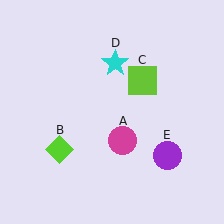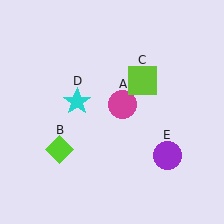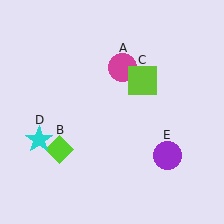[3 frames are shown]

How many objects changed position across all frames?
2 objects changed position: magenta circle (object A), cyan star (object D).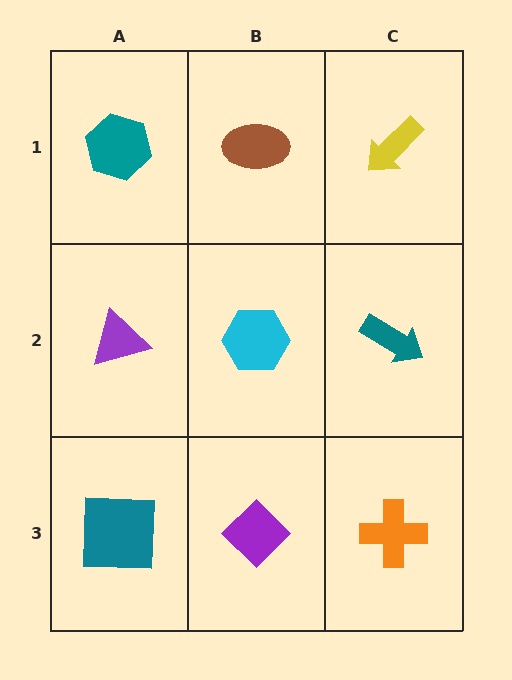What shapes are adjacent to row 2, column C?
A yellow arrow (row 1, column C), an orange cross (row 3, column C), a cyan hexagon (row 2, column B).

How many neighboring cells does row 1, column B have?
3.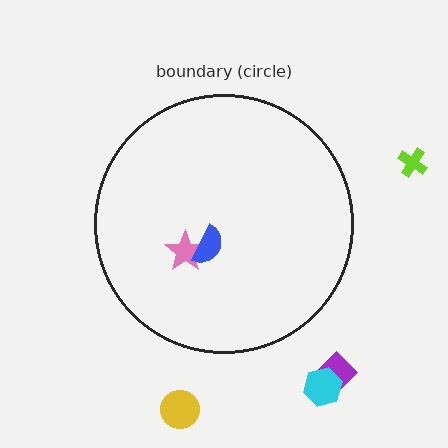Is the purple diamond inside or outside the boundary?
Outside.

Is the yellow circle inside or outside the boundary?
Outside.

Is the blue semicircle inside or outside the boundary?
Inside.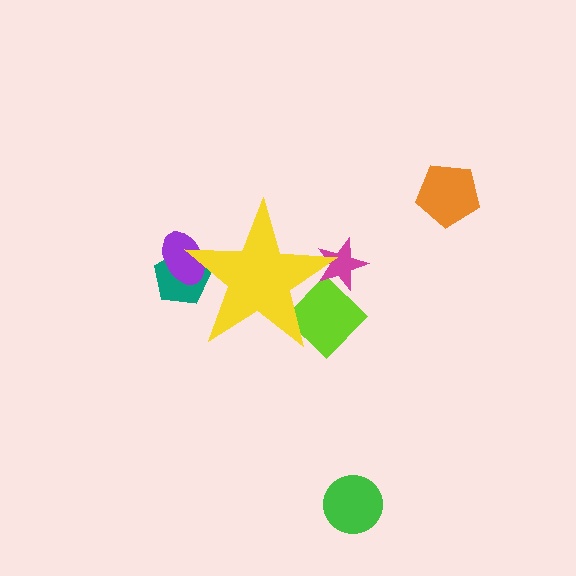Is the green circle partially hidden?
No, the green circle is fully visible.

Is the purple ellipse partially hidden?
Yes, the purple ellipse is partially hidden behind the yellow star.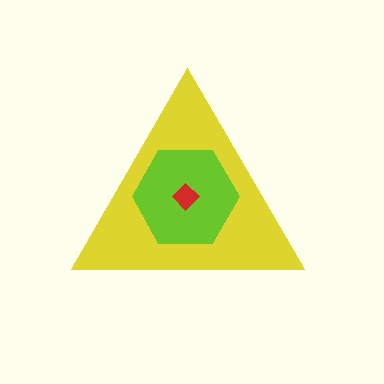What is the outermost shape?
The yellow triangle.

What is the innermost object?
The red diamond.